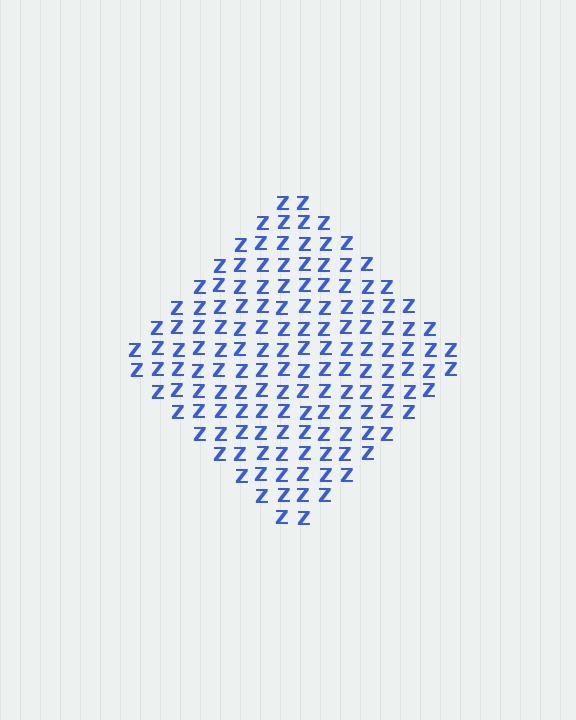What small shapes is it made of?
It is made of small letter Z's.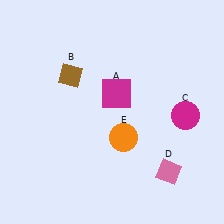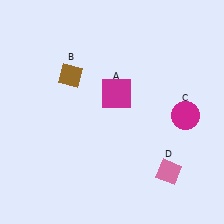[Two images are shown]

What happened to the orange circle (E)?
The orange circle (E) was removed in Image 2. It was in the bottom-right area of Image 1.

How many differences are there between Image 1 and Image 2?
There is 1 difference between the two images.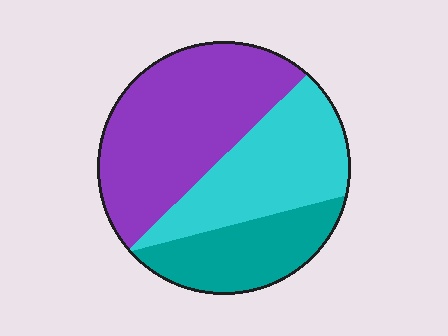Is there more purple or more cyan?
Purple.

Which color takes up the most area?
Purple, at roughly 45%.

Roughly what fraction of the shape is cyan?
Cyan takes up about one third (1/3) of the shape.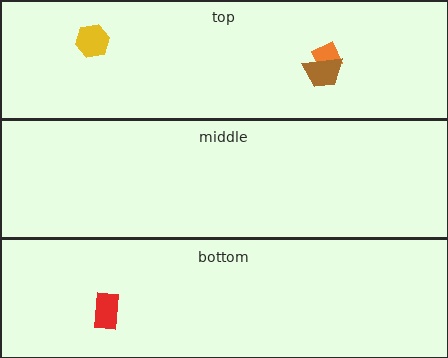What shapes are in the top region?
The orange diamond, the yellow hexagon, the brown trapezoid.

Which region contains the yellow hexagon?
The top region.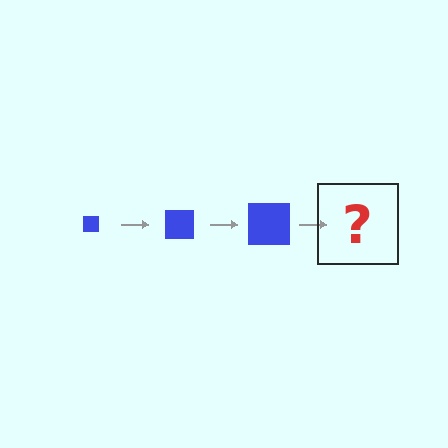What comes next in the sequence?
The next element should be a blue square, larger than the previous one.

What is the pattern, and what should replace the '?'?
The pattern is that the square gets progressively larger each step. The '?' should be a blue square, larger than the previous one.